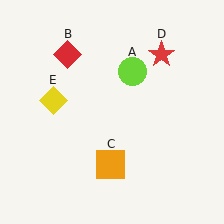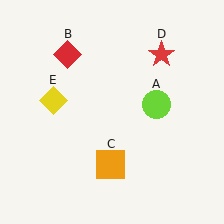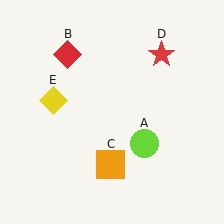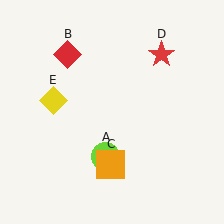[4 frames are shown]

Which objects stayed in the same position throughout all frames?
Red diamond (object B) and orange square (object C) and red star (object D) and yellow diamond (object E) remained stationary.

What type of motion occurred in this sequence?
The lime circle (object A) rotated clockwise around the center of the scene.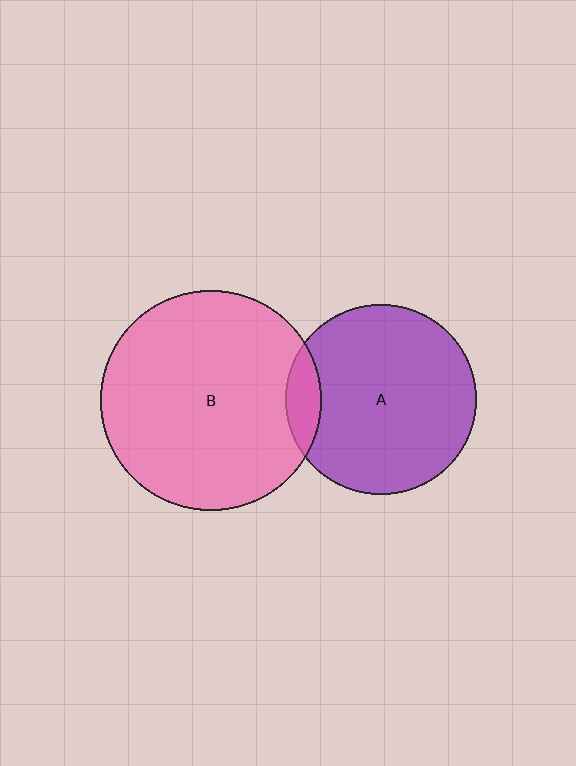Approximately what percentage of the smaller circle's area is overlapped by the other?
Approximately 10%.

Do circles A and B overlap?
Yes.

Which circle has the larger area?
Circle B (pink).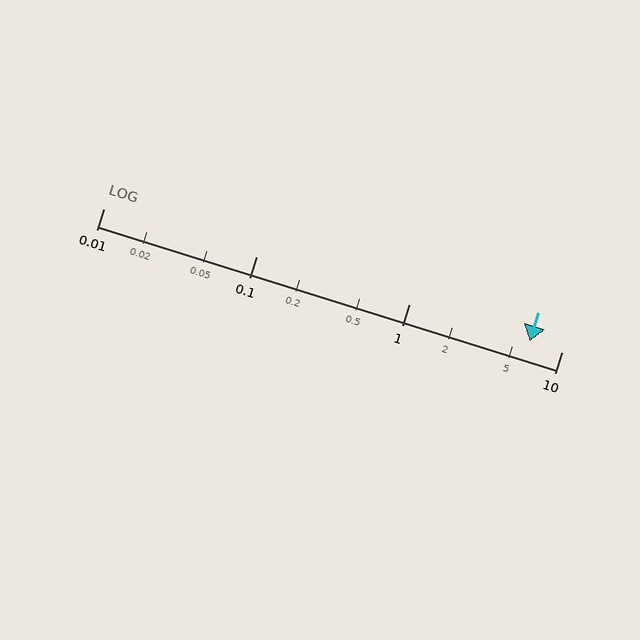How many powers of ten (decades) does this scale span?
The scale spans 3 decades, from 0.01 to 10.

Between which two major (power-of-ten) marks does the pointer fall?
The pointer is between 1 and 10.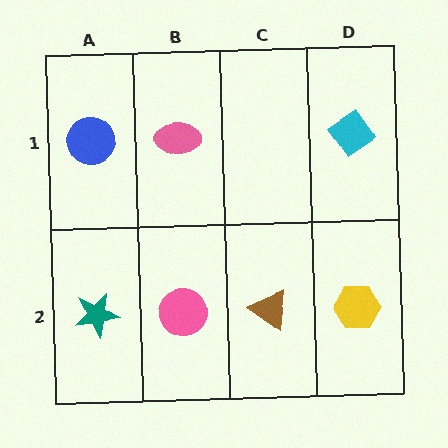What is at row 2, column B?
A pink circle.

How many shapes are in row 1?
3 shapes.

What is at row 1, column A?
A blue circle.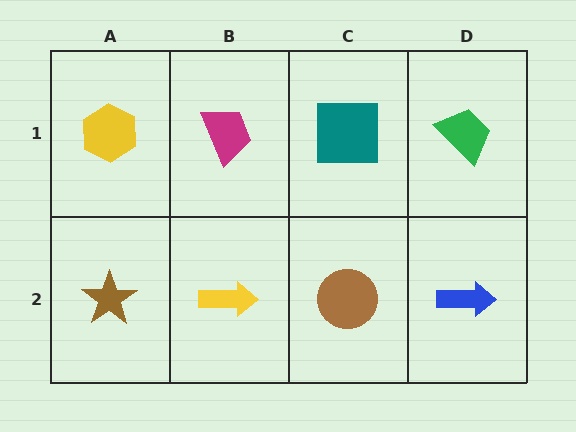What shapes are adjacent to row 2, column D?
A green trapezoid (row 1, column D), a brown circle (row 2, column C).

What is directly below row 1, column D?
A blue arrow.